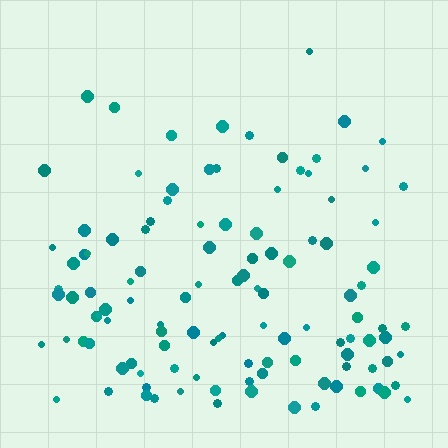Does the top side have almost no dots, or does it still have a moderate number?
Still a moderate number, just noticeably fewer than the bottom.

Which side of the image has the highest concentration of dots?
The bottom.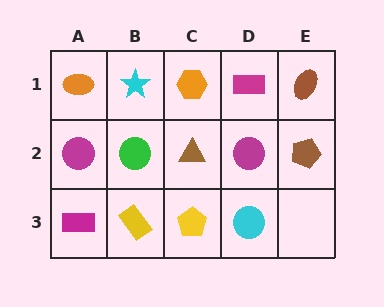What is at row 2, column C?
A brown triangle.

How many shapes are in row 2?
5 shapes.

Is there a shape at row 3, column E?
No, that cell is empty.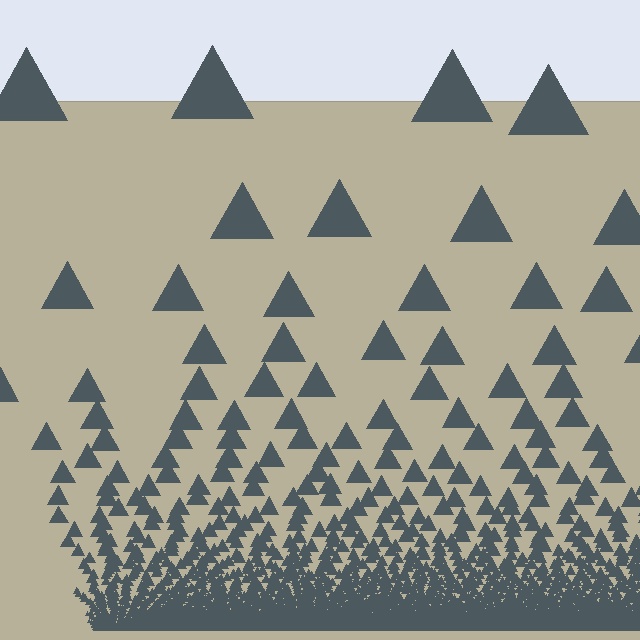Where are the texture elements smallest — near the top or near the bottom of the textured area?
Near the bottom.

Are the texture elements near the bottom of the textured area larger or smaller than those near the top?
Smaller. The gradient is inverted — elements near the bottom are smaller and denser.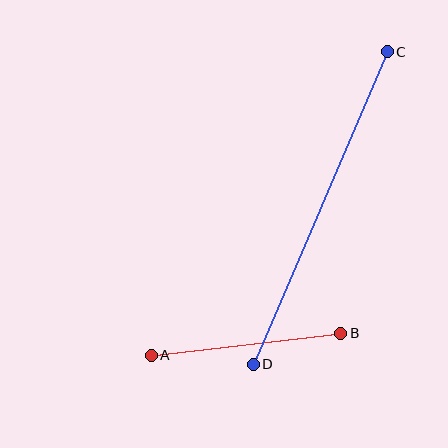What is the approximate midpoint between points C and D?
The midpoint is at approximately (320, 208) pixels.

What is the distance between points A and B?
The distance is approximately 191 pixels.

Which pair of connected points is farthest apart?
Points C and D are farthest apart.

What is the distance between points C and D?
The distance is approximately 340 pixels.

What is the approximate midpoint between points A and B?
The midpoint is at approximately (246, 344) pixels.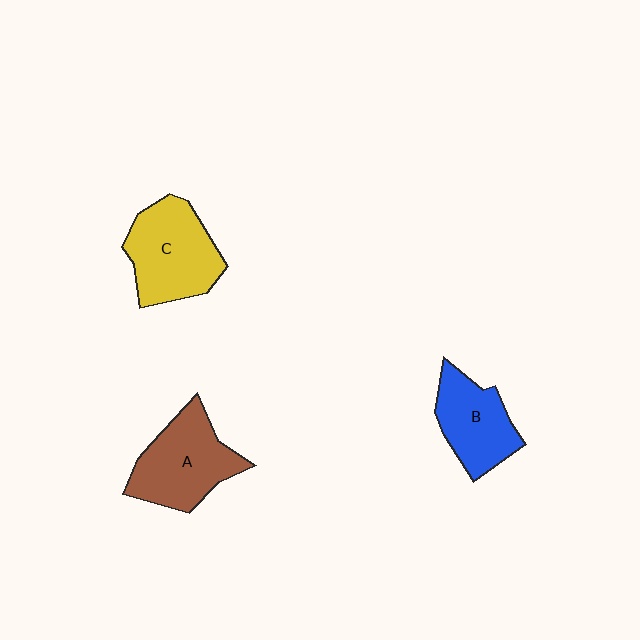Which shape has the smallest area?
Shape B (blue).